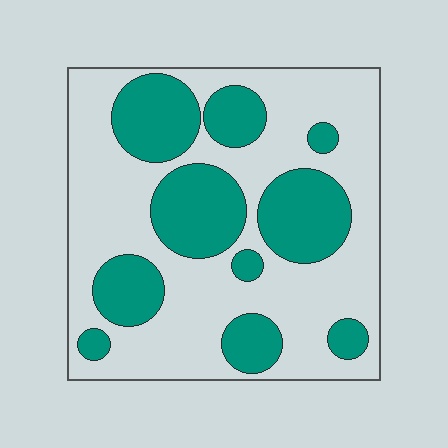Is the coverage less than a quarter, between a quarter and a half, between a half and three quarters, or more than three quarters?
Between a quarter and a half.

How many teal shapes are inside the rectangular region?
10.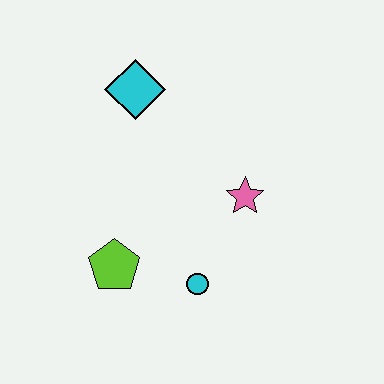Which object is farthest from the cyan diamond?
The cyan circle is farthest from the cyan diamond.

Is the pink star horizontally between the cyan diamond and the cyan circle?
No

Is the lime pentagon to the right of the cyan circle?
No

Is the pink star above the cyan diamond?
No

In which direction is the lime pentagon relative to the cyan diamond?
The lime pentagon is below the cyan diamond.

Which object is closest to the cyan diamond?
The pink star is closest to the cyan diamond.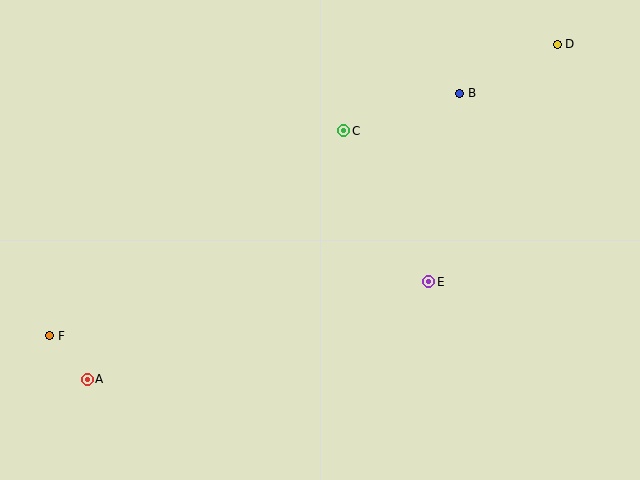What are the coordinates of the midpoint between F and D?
The midpoint between F and D is at (303, 190).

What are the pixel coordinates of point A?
Point A is at (87, 379).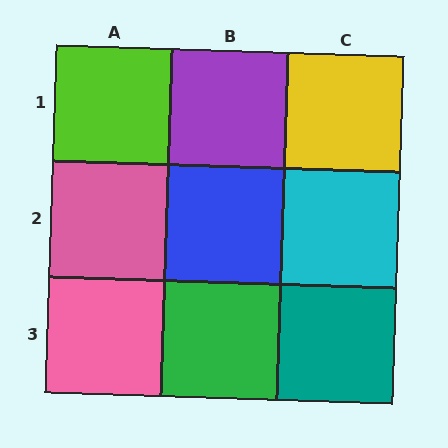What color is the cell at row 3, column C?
Teal.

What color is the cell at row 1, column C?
Yellow.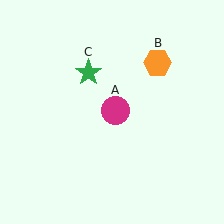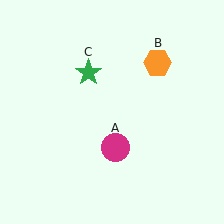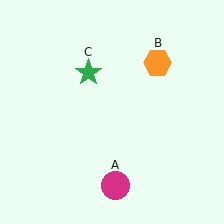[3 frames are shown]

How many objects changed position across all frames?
1 object changed position: magenta circle (object A).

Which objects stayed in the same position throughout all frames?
Orange hexagon (object B) and green star (object C) remained stationary.